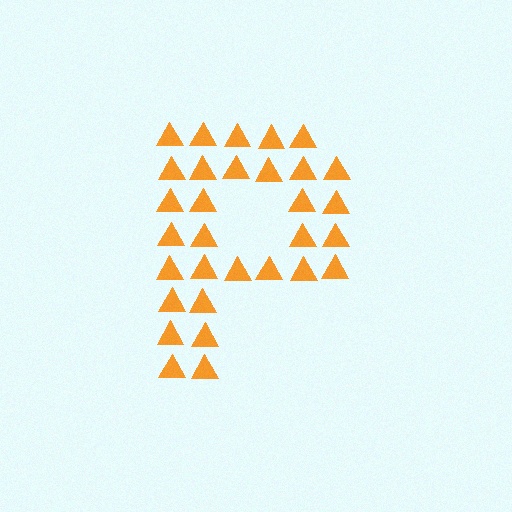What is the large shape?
The large shape is the letter P.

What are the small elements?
The small elements are triangles.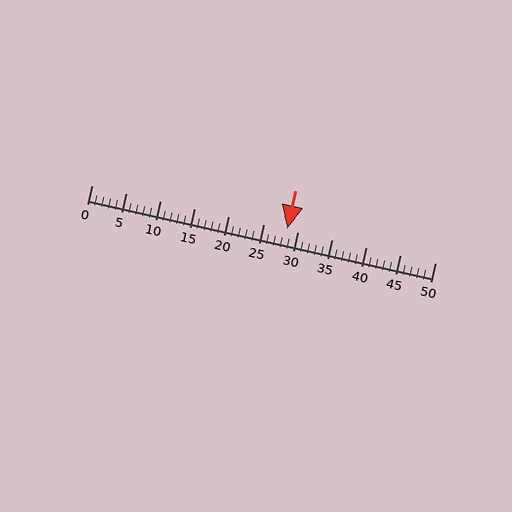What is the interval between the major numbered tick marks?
The major tick marks are spaced 5 units apart.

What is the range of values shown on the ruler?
The ruler shows values from 0 to 50.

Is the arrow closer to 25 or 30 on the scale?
The arrow is closer to 30.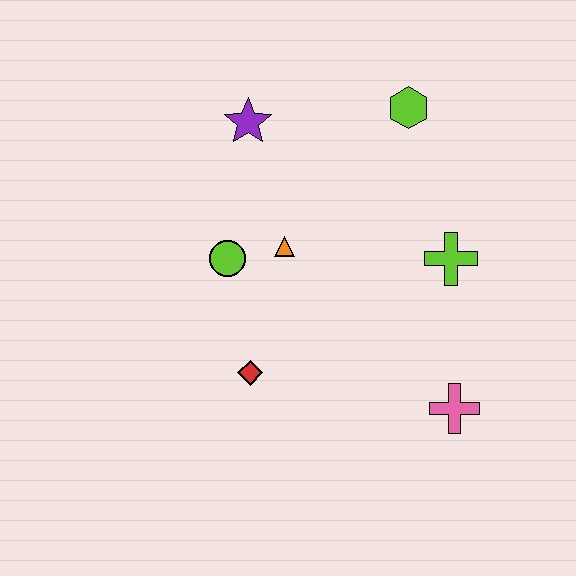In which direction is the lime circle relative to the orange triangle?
The lime circle is to the left of the orange triangle.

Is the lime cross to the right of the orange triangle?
Yes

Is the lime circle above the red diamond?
Yes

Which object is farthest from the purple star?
The pink cross is farthest from the purple star.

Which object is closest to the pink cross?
The lime cross is closest to the pink cross.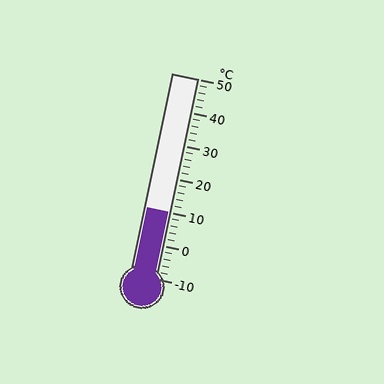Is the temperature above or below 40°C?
The temperature is below 40°C.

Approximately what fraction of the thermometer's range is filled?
The thermometer is filled to approximately 35% of its range.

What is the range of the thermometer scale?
The thermometer scale ranges from -10°C to 50°C.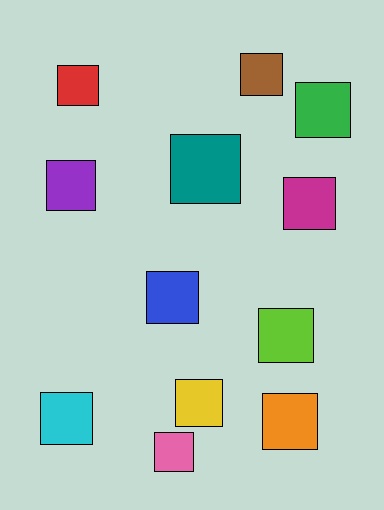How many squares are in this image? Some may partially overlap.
There are 12 squares.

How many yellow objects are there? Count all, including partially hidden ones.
There is 1 yellow object.